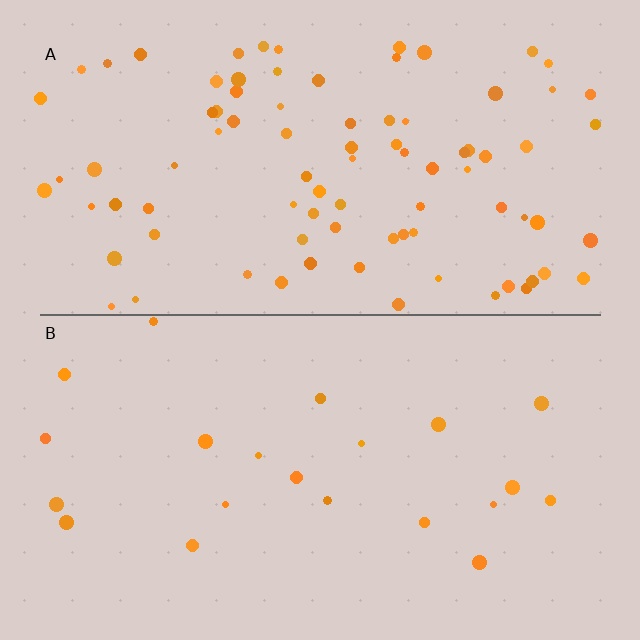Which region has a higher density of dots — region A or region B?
A (the top).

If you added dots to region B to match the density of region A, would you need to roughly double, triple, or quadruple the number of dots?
Approximately quadruple.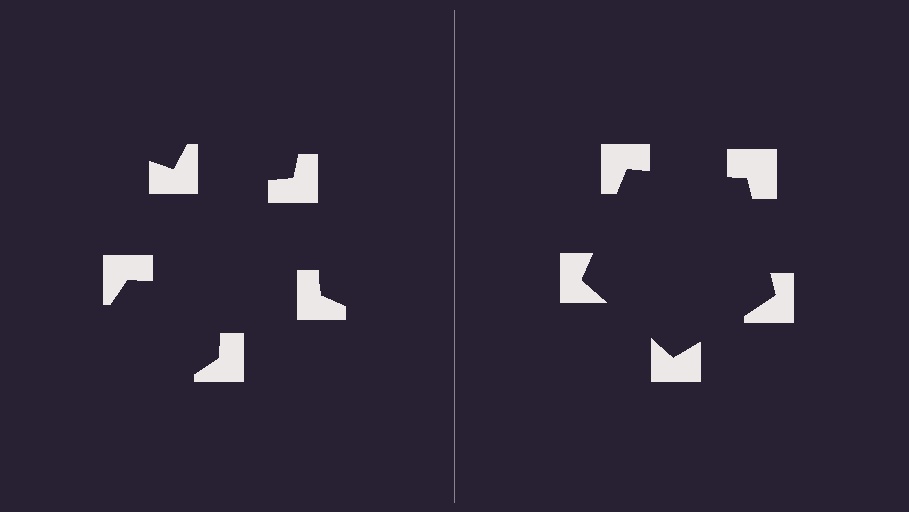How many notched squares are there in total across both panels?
10 — 5 on each side.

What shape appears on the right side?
An illusory pentagon.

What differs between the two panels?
The notched squares are positioned identically on both sides; only the wedge orientations differ. On the right they align to a pentagon; on the left they are misaligned.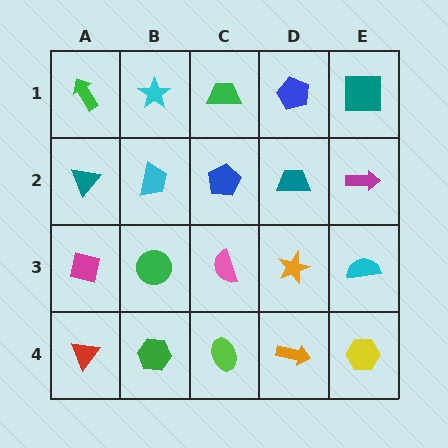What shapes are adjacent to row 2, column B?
A cyan star (row 1, column B), a green circle (row 3, column B), a teal triangle (row 2, column A), a blue pentagon (row 2, column C).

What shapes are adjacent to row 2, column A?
A green arrow (row 1, column A), a magenta square (row 3, column A), a cyan trapezoid (row 2, column B).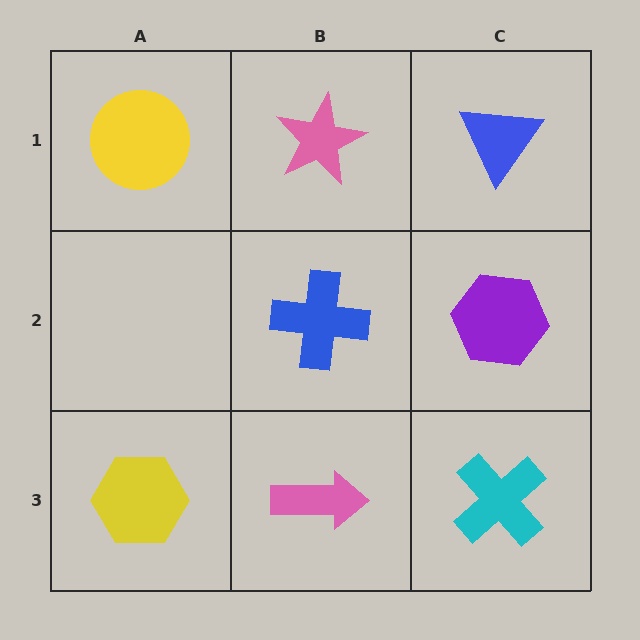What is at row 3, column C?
A cyan cross.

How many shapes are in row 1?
3 shapes.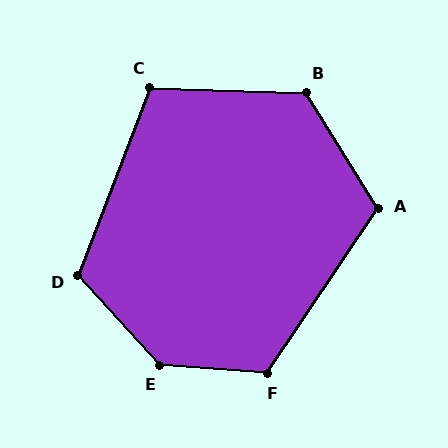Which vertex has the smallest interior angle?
C, at approximately 109 degrees.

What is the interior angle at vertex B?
Approximately 123 degrees (obtuse).